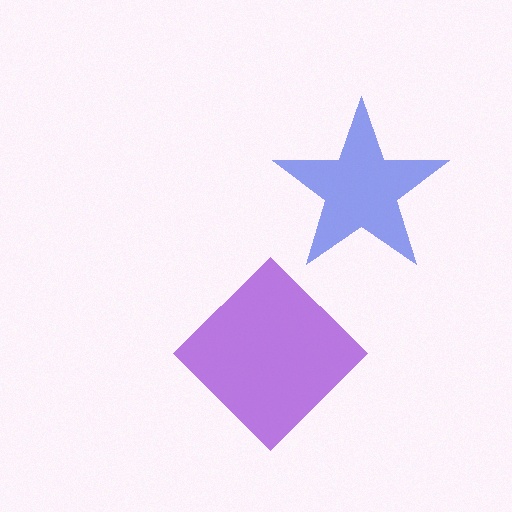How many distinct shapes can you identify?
There are 2 distinct shapes: a blue star, a purple diamond.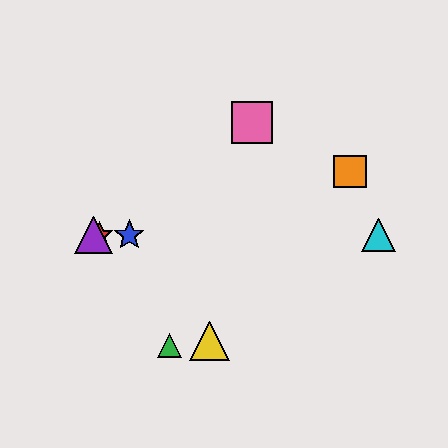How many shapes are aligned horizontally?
4 shapes (the red star, the blue star, the purple triangle, the cyan triangle) are aligned horizontally.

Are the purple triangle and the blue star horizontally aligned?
Yes, both are at y≈235.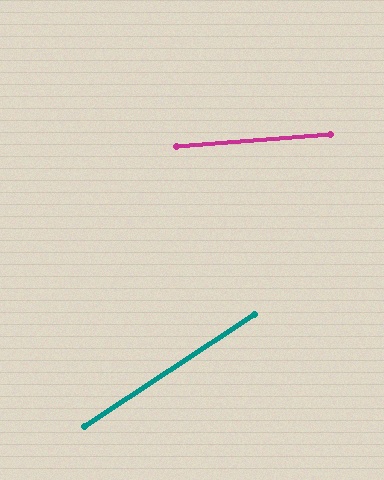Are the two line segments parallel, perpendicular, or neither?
Neither parallel nor perpendicular — they differ by about 29°.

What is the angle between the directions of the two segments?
Approximately 29 degrees.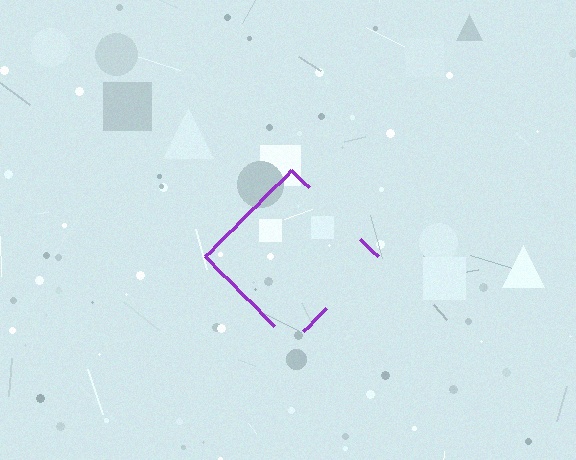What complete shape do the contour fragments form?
The contour fragments form a diamond.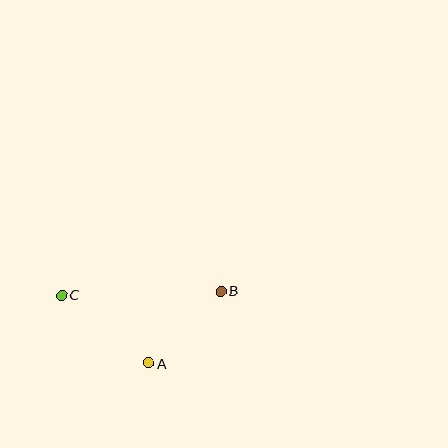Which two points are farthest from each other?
Points B and C are farthest from each other.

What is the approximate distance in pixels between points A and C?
The distance between A and C is approximately 111 pixels.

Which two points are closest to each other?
Points A and B are closest to each other.